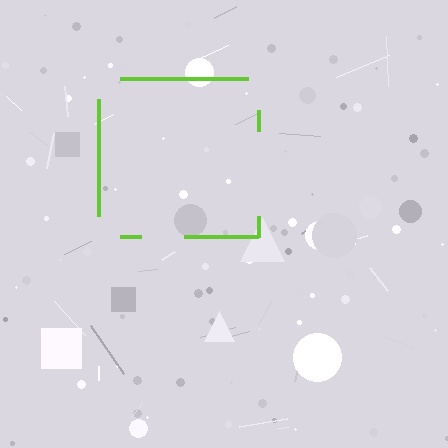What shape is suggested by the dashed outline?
The dashed outline suggests a square.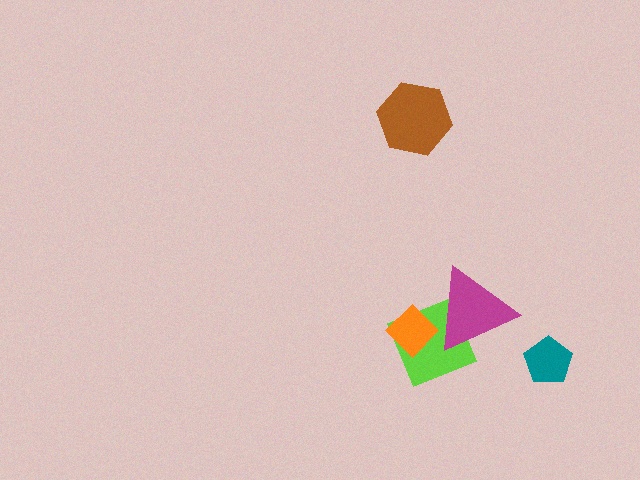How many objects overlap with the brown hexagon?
0 objects overlap with the brown hexagon.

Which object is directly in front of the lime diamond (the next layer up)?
The orange diamond is directly in front of the lime diamond.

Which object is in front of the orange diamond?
The magenta triangle is in front of the orange diamond.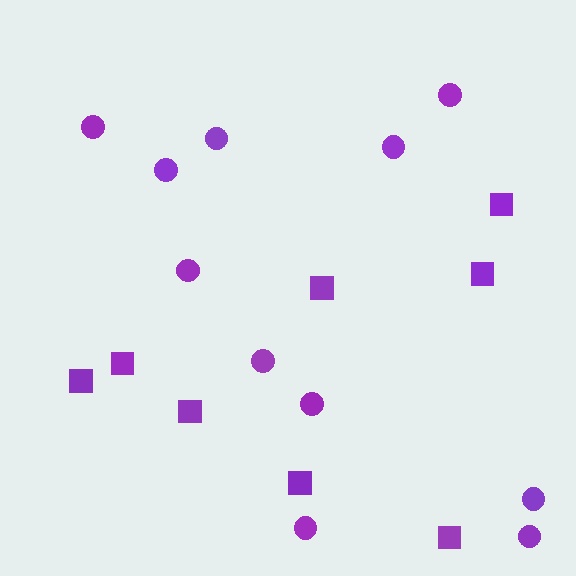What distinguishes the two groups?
There are 2 groups: one group of squares (8) and one group of circles (11).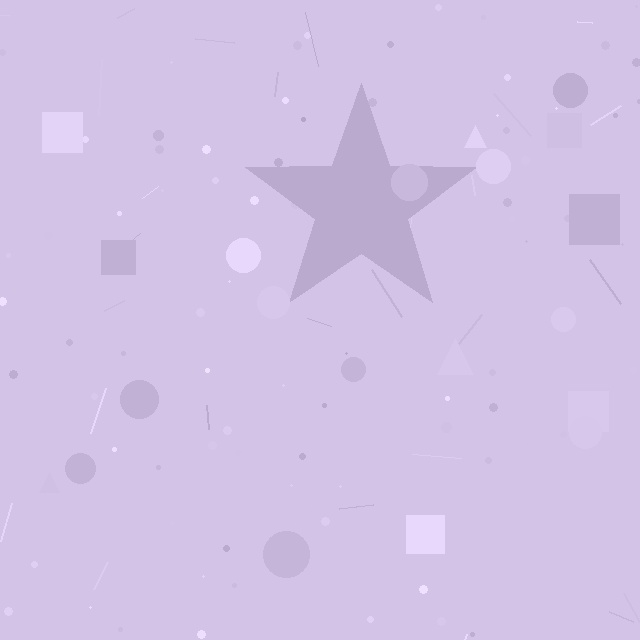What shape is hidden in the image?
A star is hidden in the image.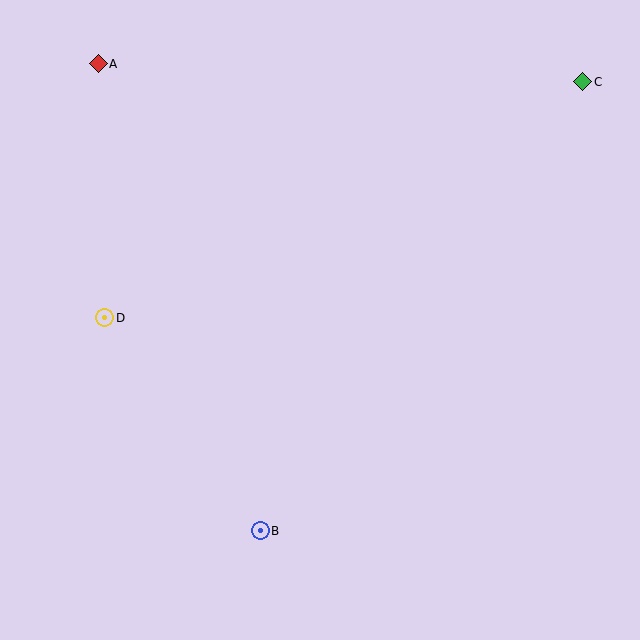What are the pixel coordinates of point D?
Point D is at (105, 318).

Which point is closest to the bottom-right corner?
Point B is closest to the bottom-right corner.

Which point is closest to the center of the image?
Point D at (105, 318) is closest to the center.